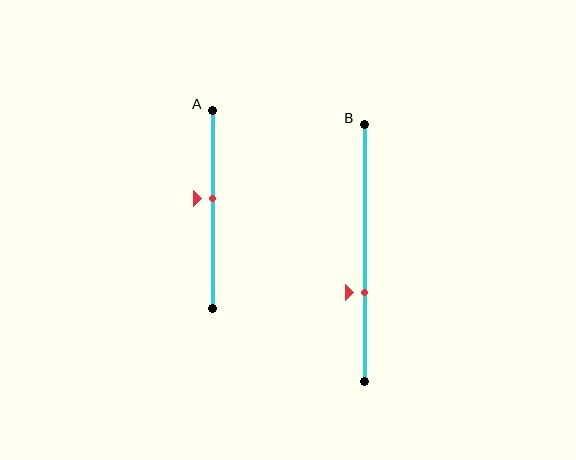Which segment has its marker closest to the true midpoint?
Segment A has its marker closest to the true midpoint.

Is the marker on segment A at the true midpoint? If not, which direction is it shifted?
No, the marker on segment A is shifted upward by about 6% of the segment length.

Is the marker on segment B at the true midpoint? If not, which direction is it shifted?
No, the marker on segment B is shifted downward by about 15% of the segment length.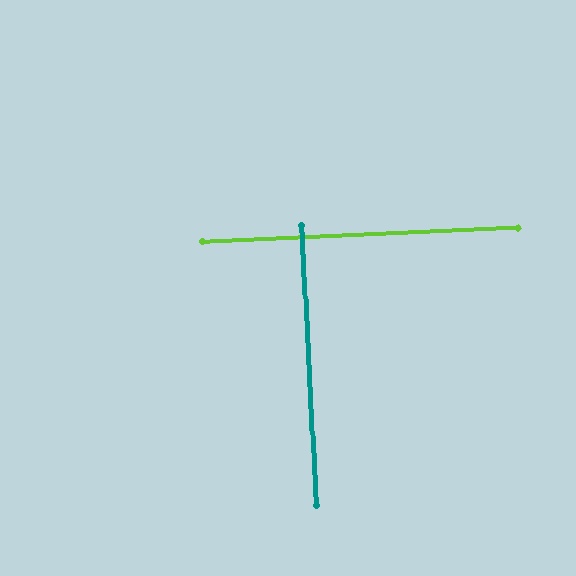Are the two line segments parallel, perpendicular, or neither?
Perpendicular — they meet at approximately 89°.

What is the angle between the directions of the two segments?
Approximately 89 degrees.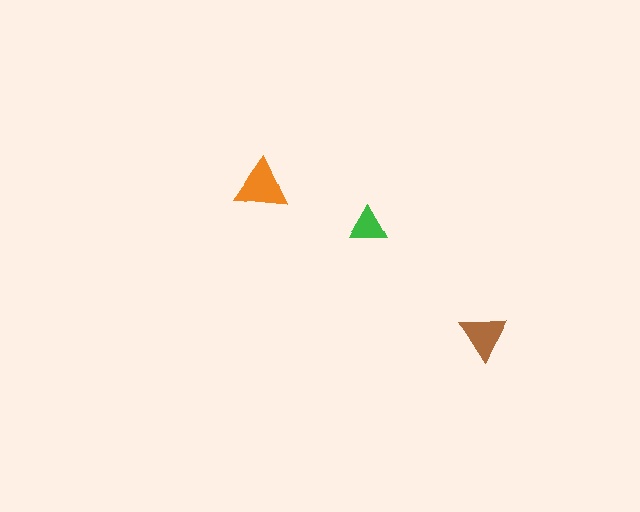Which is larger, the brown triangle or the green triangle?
The brown one.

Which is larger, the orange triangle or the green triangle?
The orange one.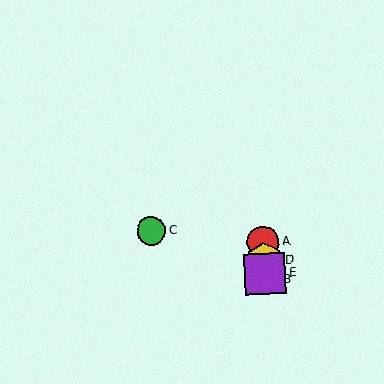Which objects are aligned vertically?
Objects A, B, D, E are aligned vertically.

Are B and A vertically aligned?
Yes, both are at x≈265.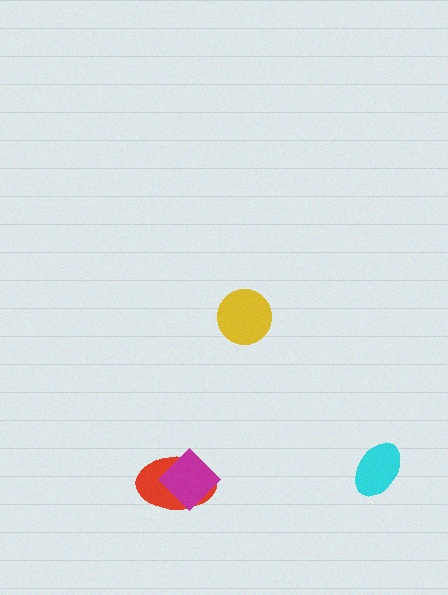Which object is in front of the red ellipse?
The magenta diamond is in front of the red ellipse.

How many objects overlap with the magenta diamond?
1 object overlaps with the magenta diamond.